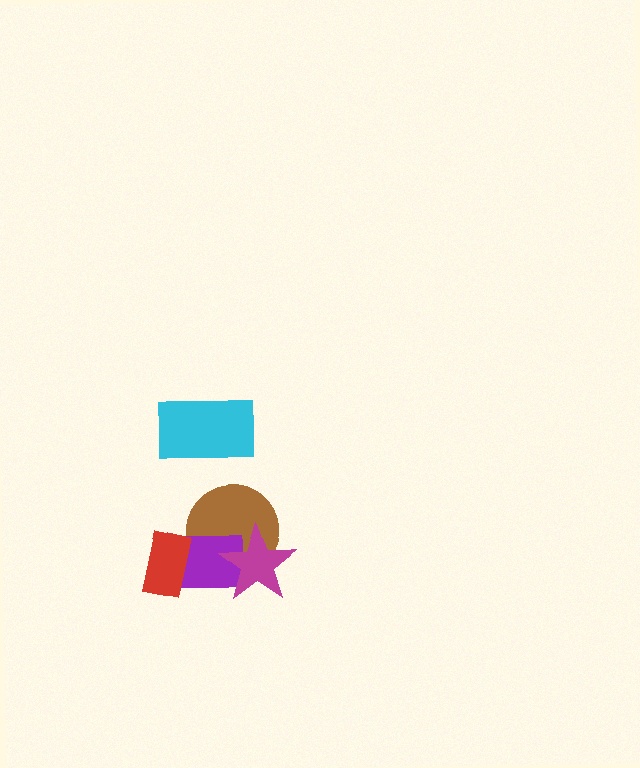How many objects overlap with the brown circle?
2 objects overlap with the brown circle.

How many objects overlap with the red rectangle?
1 object overlaps with the red rectangle.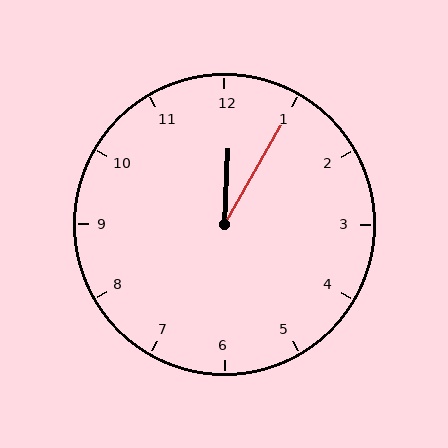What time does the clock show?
12:05.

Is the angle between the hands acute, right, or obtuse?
It is acute.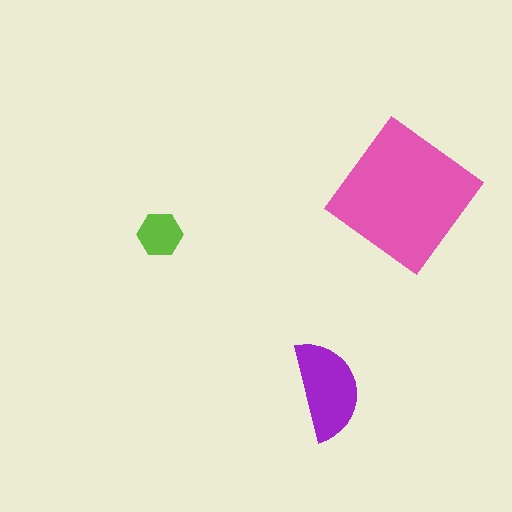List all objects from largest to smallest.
The pink diamond, the purple semicircle, the lime hexagon.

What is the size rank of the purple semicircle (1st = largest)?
2nd.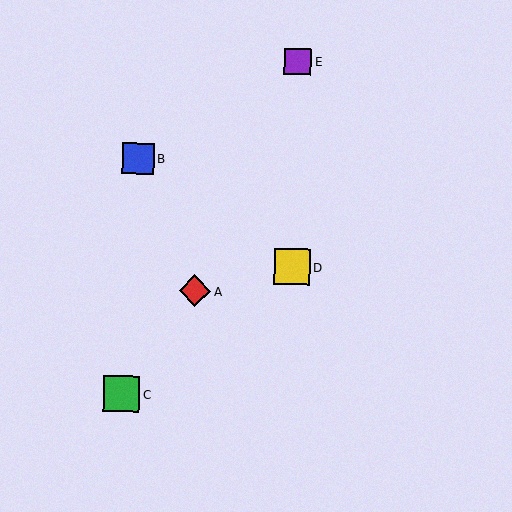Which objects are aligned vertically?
Objects D, E are aligned vertically.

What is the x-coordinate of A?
Object A is at x≈195.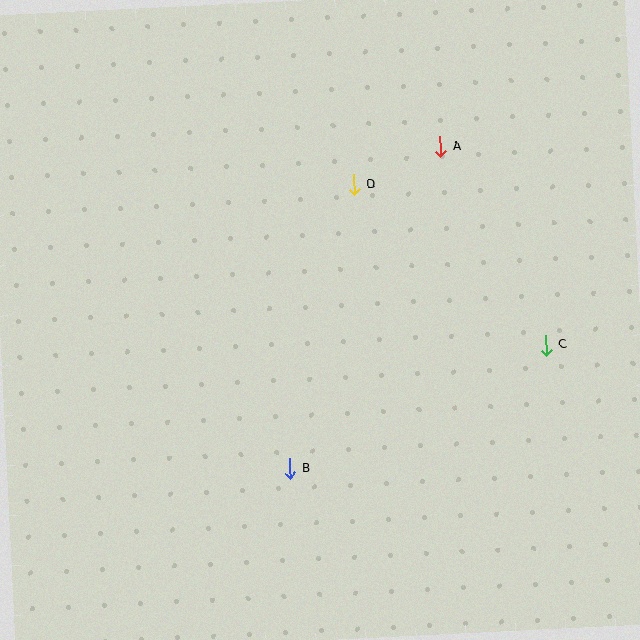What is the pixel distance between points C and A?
The distance between C and A is 225 pixels.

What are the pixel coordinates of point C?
Point C is at (546, 345).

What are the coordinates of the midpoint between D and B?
The midpoint between D and B is at (322, 327).